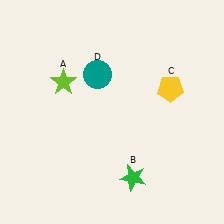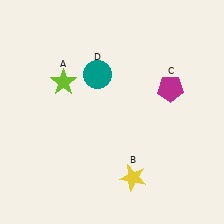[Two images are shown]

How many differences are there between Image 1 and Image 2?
There are 2 differences between the two images.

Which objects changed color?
B changed from green to yellow. C changed from yellow to magenta.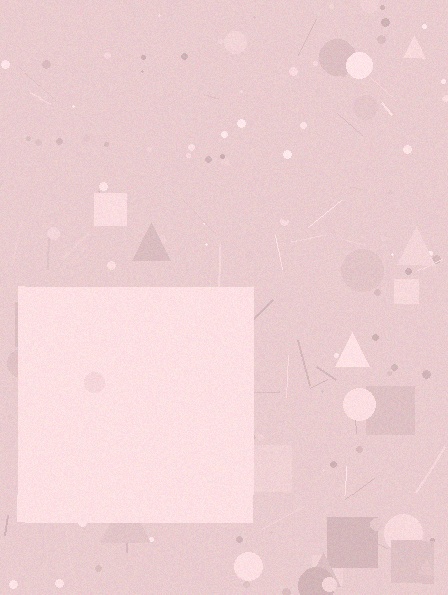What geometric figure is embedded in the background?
A square is embedded in the background.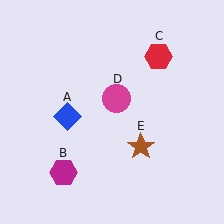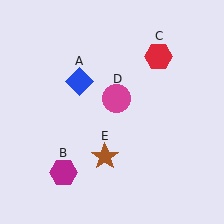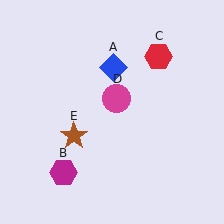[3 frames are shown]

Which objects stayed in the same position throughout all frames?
Magenta hexagon (object B) and red hexagon (object C) and magenta circle (object D) remained stationary.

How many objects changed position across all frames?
2 objects changed position: blue diamond (object A), brown star (object E).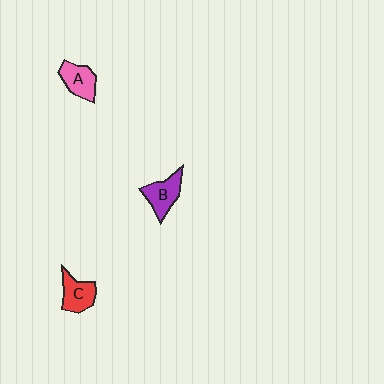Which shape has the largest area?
Shape B (purple).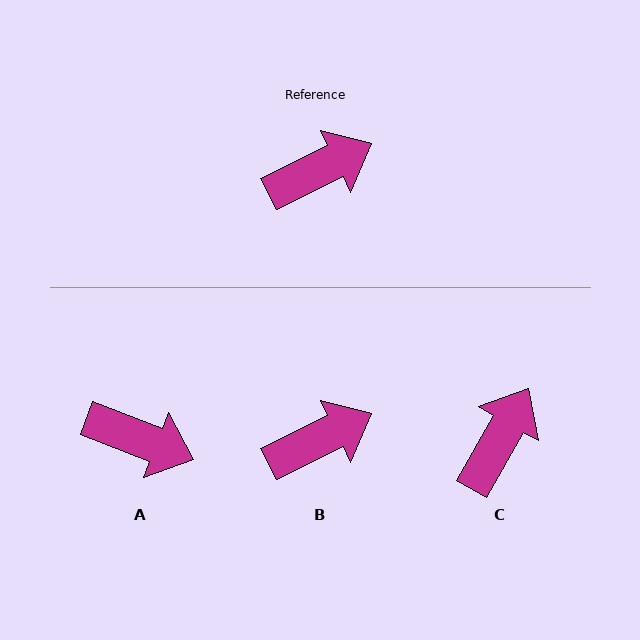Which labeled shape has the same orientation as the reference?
B.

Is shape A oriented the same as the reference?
No, it is off by about 47 degrees.